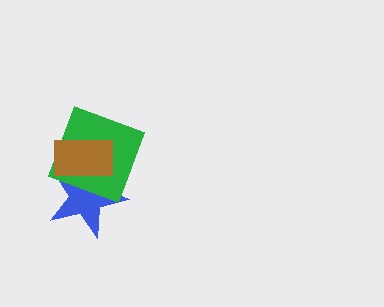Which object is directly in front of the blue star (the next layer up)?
The green square is directly in front of the blue star.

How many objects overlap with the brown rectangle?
2 objects overlap with the brown rectangle.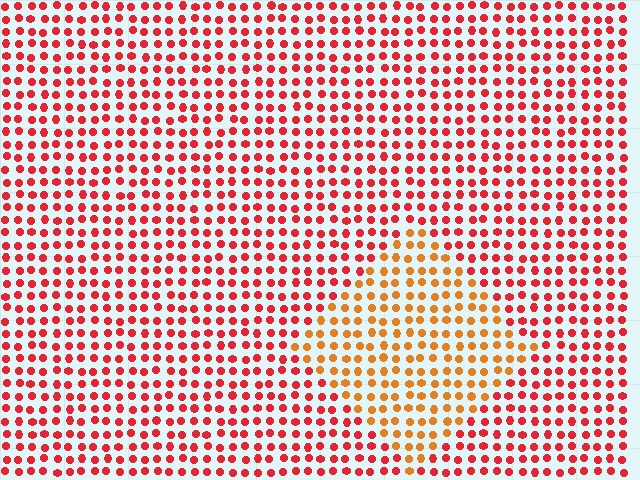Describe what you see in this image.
The image is filled with small red elements in a uniform arrangement. A diamond-shaped region is visible where the elements are tinted to a slightly different hue, forming a subtle color boundary.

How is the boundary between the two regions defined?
The boundary is defined purely by a slight shift in hue (about 35 degrees). Spacing, size, and orientation are identical on both sides.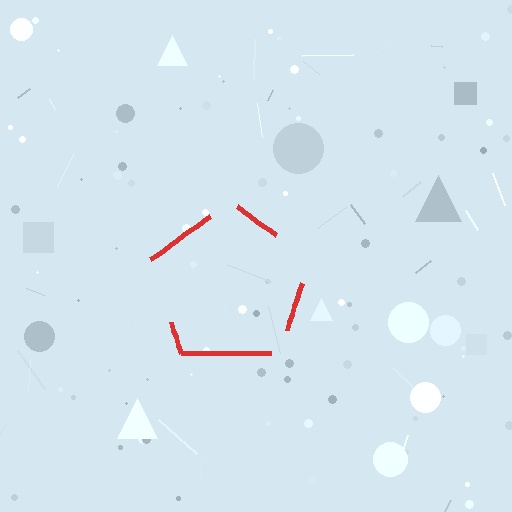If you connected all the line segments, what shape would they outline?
They would outline a pentagon.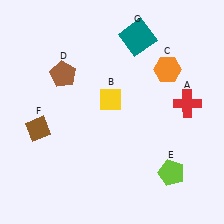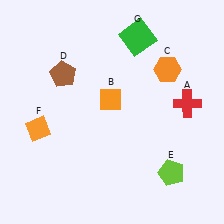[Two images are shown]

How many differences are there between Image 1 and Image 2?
There are 3 differences between the two images.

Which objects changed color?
B changed from yellow to orange. F changed from brown to orange. G changed from teal to green.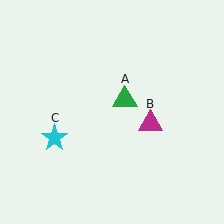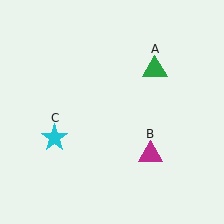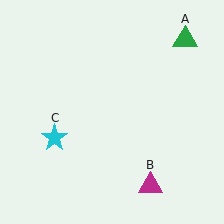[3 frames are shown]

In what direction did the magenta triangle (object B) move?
The magenta triangle (object B) moved down.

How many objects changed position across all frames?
2 objects changed position: green triangle (object A), magenta triangle (object B).